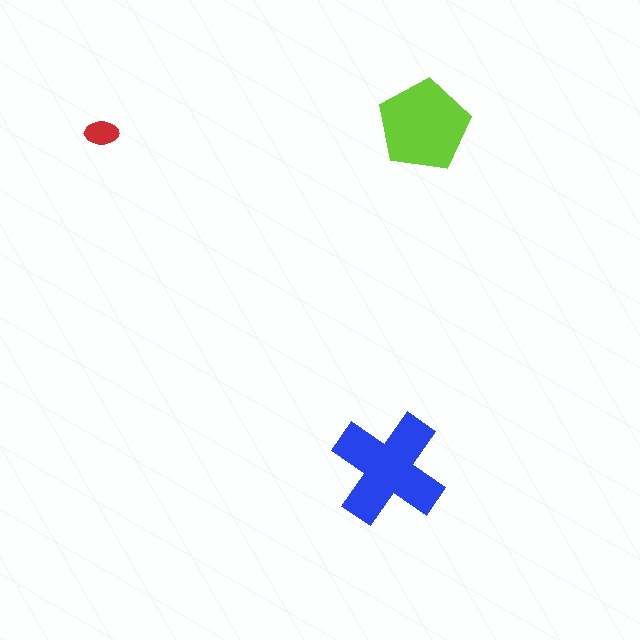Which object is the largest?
The blue cross.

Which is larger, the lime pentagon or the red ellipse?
The lime pentagon.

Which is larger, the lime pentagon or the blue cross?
The blue cross.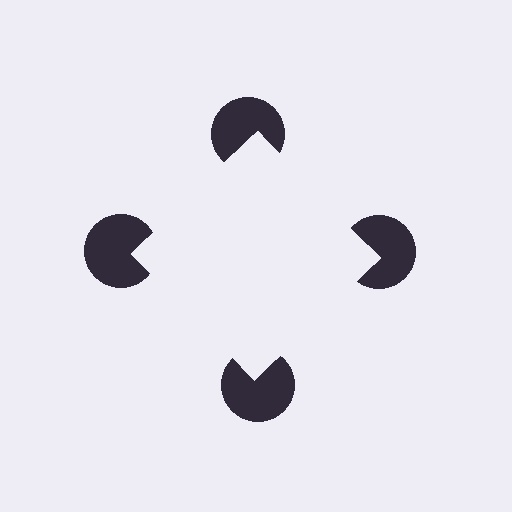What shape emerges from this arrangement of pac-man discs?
An illusory square — its edges are inferred from the aligned wedge cuts in the pac-man discs, not physically drawn.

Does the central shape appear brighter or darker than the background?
It typically appears slightly brighter than the background, even though no actual brightness change is drawn.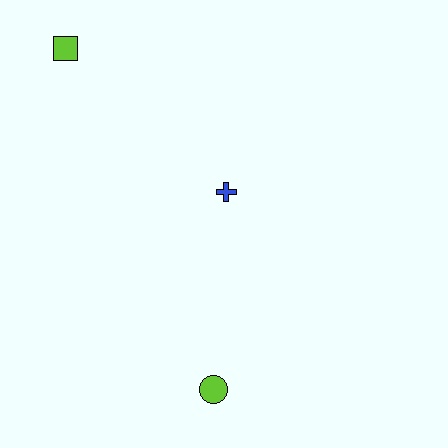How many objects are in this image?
There are 3 objects.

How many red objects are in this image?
There are no red objects.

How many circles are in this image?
There is 1 circle.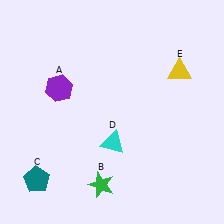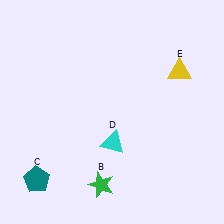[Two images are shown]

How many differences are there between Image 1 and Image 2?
There is 1 difference between the two images.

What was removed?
The purple hexagon (A) was removed in Image 2.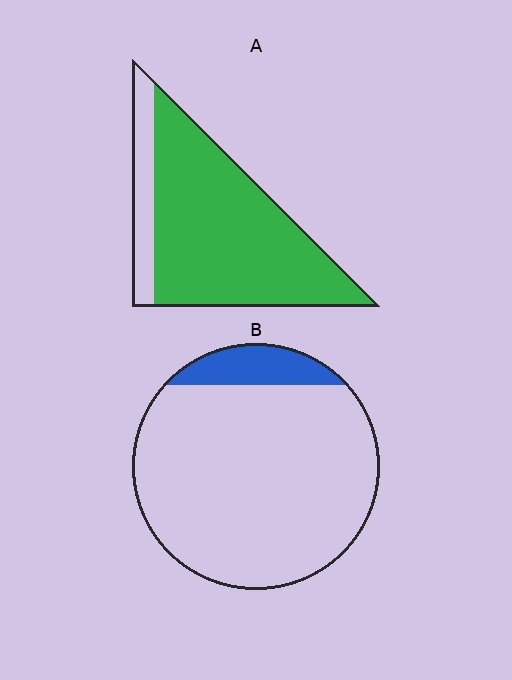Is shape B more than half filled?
No.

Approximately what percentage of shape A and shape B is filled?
A is approximately 85% and B is approximately 10%.